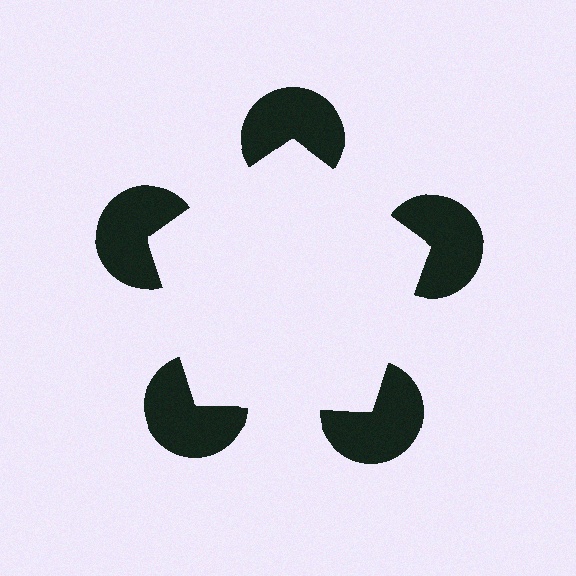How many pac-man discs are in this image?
There are 5 — one at each vertex of the illusory pentagon.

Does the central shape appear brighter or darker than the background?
It typically appears slightly brighter than the background, even though no actual brightness change is drawn.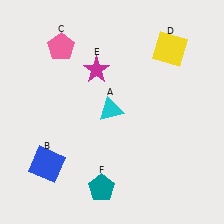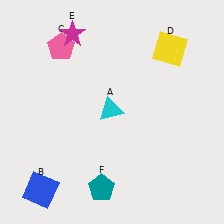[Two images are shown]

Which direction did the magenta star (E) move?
The magenta star (E) moved up.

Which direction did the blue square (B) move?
The blue square (B) moved down.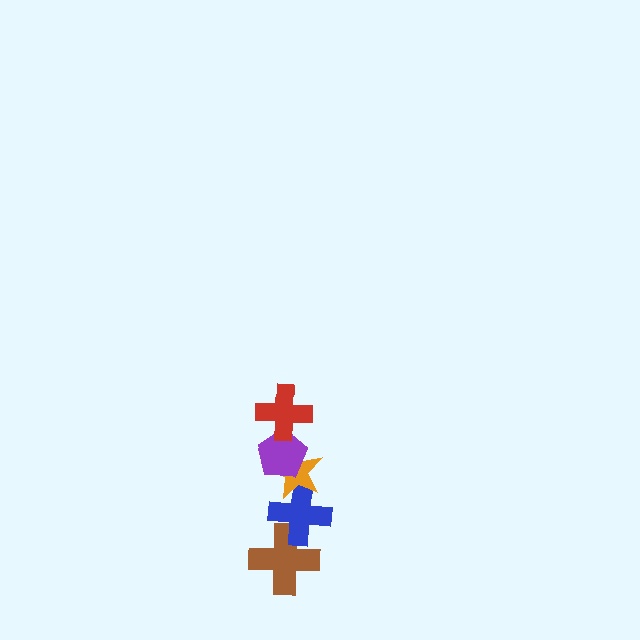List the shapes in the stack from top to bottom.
From top to bottom: the red cross, the purple pentagon, the orange star, the blue cross, the brown cross.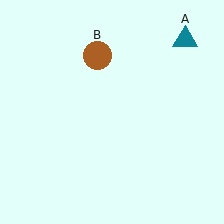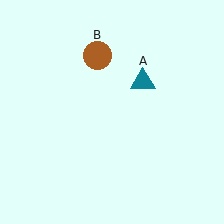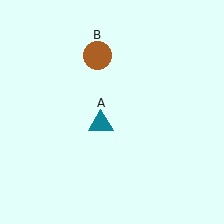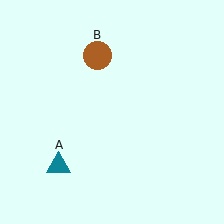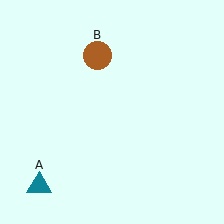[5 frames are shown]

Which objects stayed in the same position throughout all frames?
Brown circle (object B) remained stationary.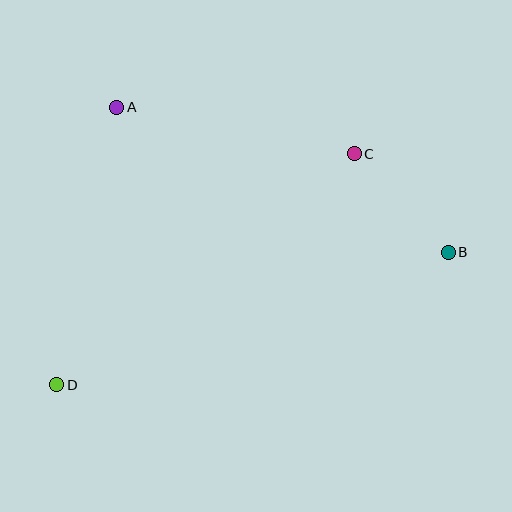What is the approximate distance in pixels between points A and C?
The distance between A and C is approximately 242 pixels.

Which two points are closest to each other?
Points B and C are closest to each other.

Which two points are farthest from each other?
Points B and D are farthest from each other.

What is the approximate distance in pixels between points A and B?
The distance between A and B is approximately 362 pixels.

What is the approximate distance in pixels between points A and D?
The distance between A and D is approximately 284 pixels.